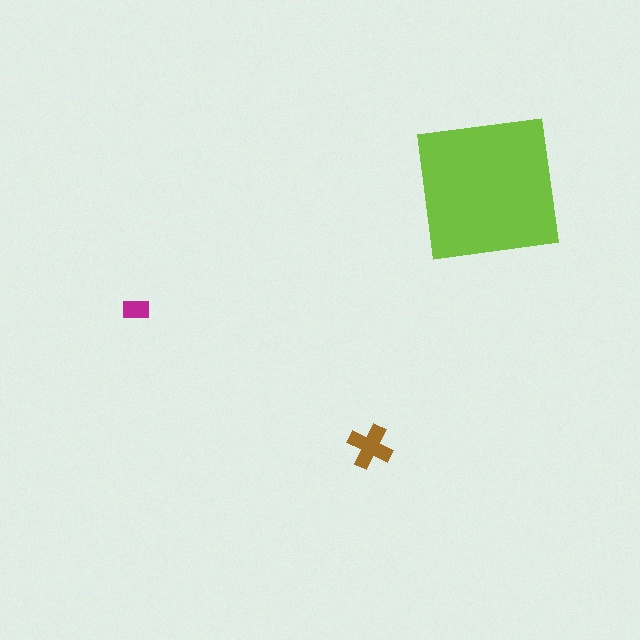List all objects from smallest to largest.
The magenta rectangle, the brown cross, the lime square.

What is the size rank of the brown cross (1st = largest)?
2nd.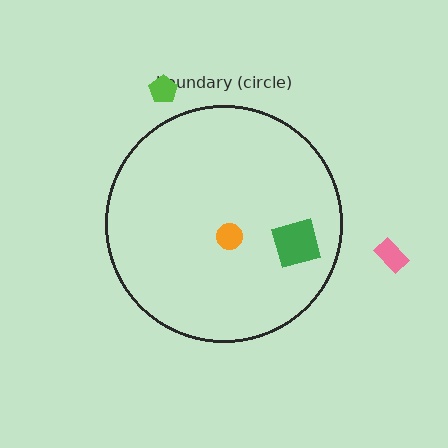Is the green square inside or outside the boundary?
Inside.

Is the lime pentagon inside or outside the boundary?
Outside.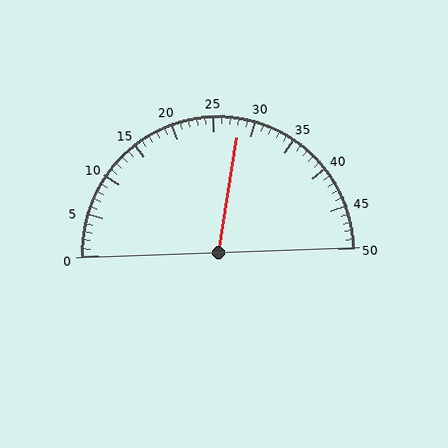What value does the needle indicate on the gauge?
The needle indicates approximately 28.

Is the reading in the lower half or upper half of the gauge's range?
The reading is in the upper half of the range (0 to 50).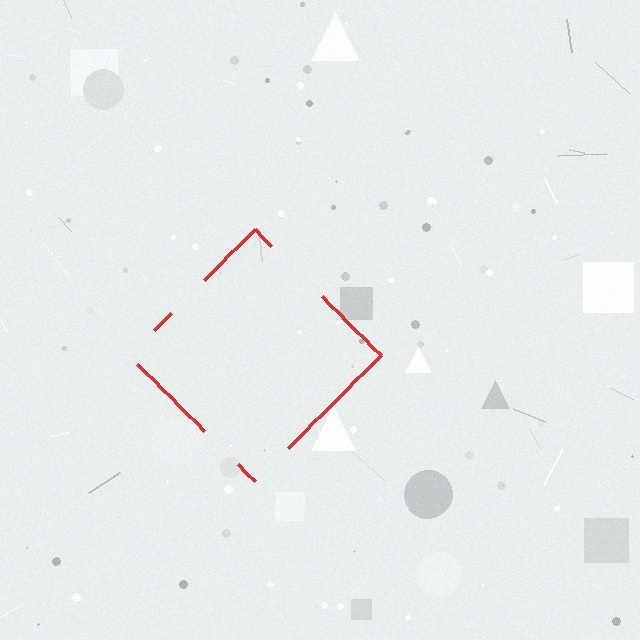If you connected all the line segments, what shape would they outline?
They would outline a diamond.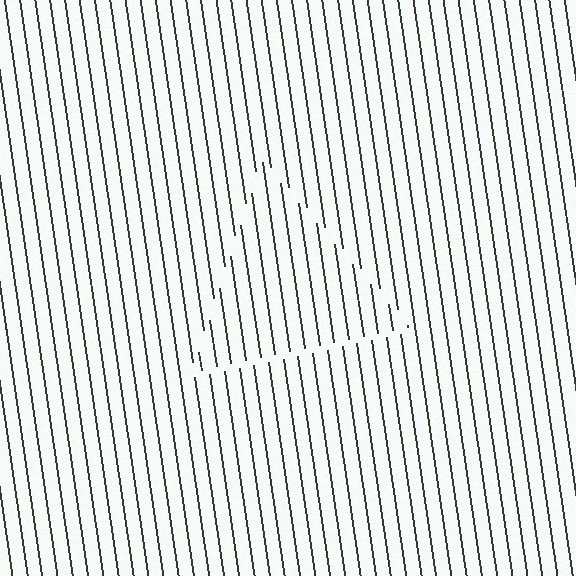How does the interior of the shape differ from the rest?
The interior of the shape contains the same grating, shifted by half a period — the contour is defined by the phase discontinuity where line-ends from the inner and outer gratings abut.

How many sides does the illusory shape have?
3 sides — the line-ends trace a triangle.